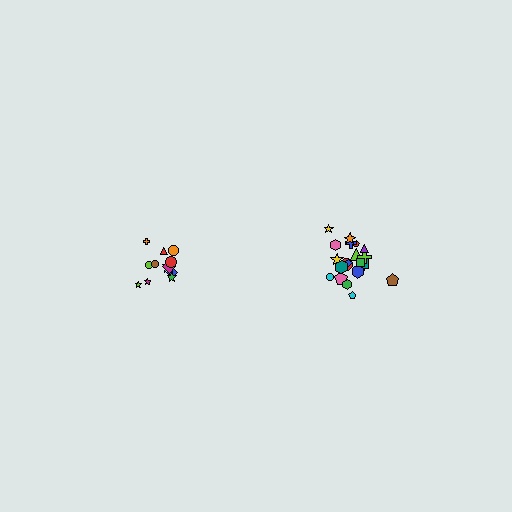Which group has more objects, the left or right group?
The right group.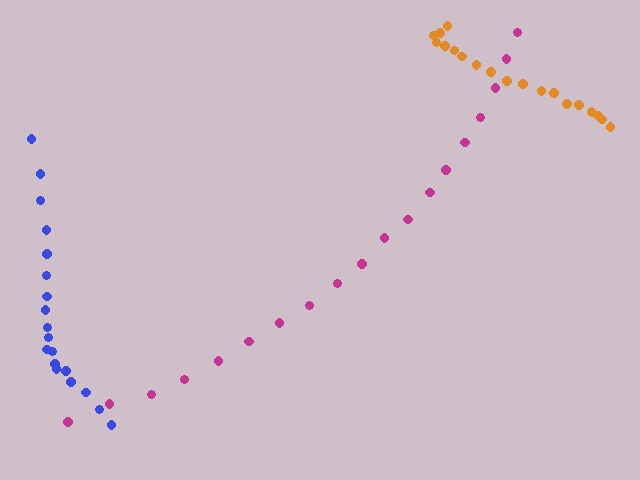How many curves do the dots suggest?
There are 3 distinct paths.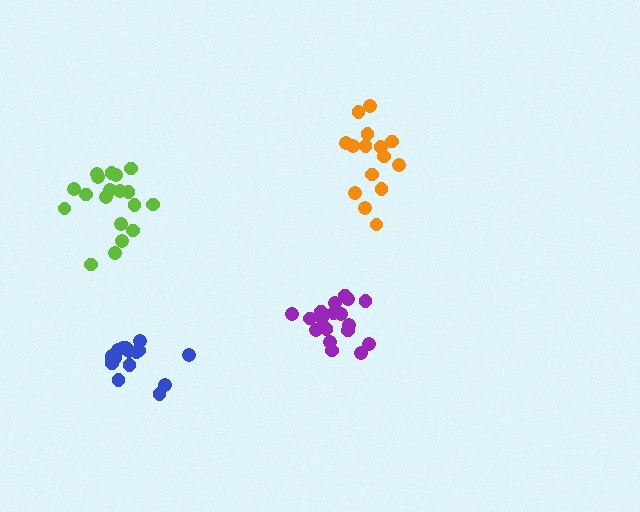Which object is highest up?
The orange cluster is topmost.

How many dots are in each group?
Group 1: 16 dots, Group 2: 16 dots, Group 3: 18 dots, Group 4: 19 dots (69 total).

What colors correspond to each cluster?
The clusters are colored: orange, blue, purple, lime.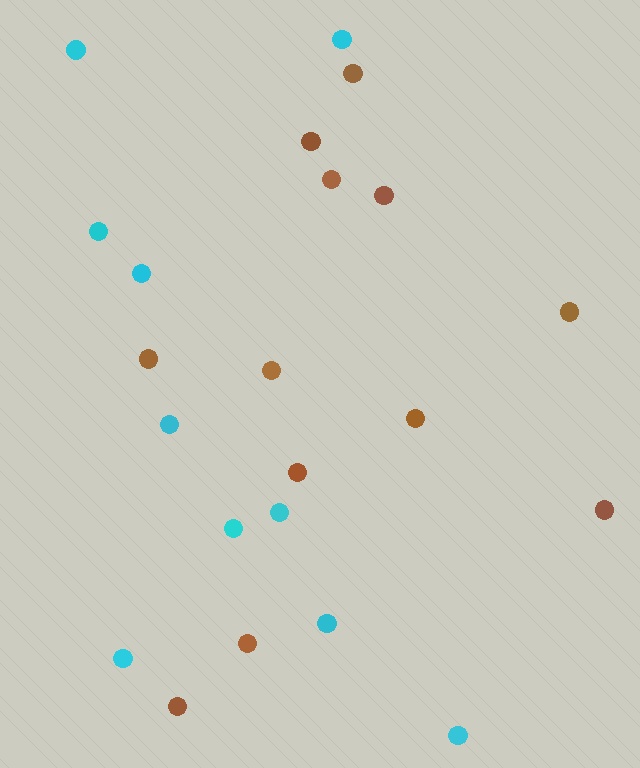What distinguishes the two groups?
There are 2 groups: one group of brown circles (12) and one group of cyan circles (10).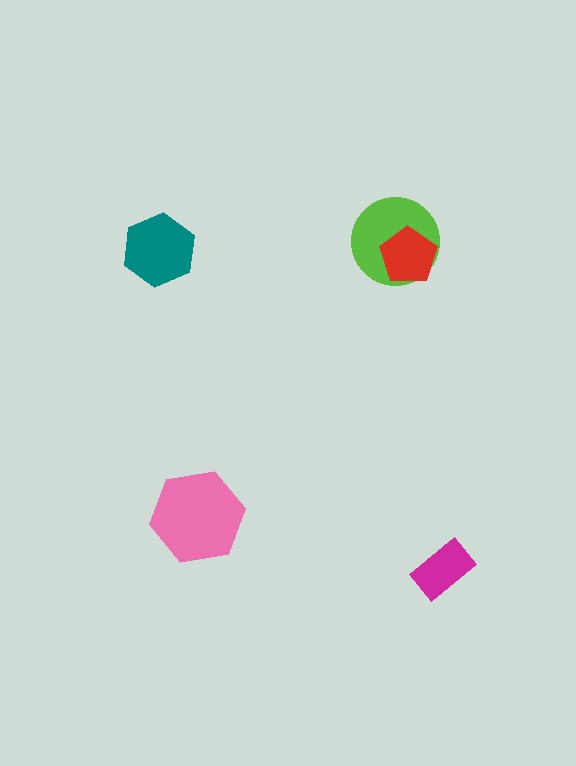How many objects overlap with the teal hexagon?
0 objects overlap with the teal hexagon.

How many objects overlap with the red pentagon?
1 object overlaps with the red pentagon.